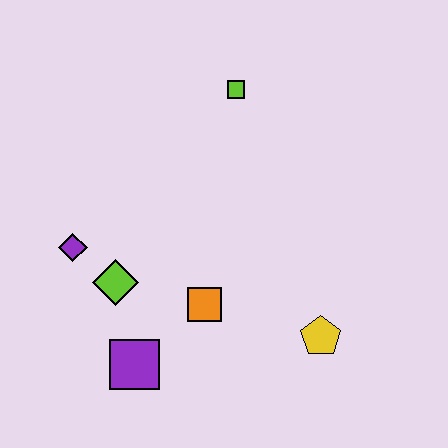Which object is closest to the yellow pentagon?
The orange square is closest to the yellow pentagon.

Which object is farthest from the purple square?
The lime square is farthest from the purple square.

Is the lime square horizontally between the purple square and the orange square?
No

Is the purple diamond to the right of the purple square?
No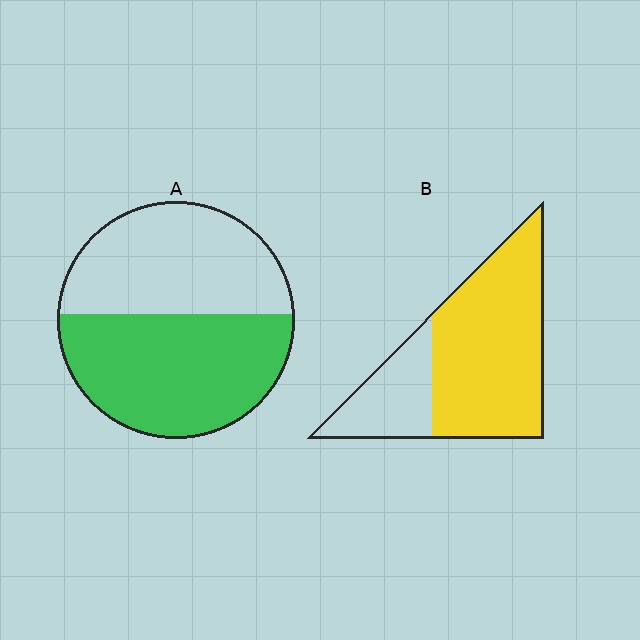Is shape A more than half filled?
Roughly half.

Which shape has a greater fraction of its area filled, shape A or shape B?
Shape B.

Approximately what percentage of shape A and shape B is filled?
A is approximately 55% and B is approximately 70%.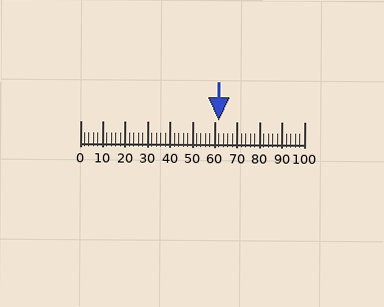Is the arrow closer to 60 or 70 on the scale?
The arrow is closer to 60.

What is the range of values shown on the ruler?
The ruler shows values from 0 to 100.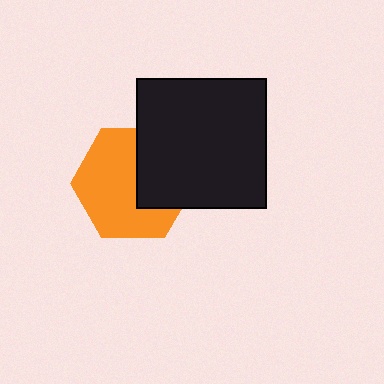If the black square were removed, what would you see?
You would see the complete orange hexagon.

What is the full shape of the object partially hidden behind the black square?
The partially hidden object is an orange hexagon.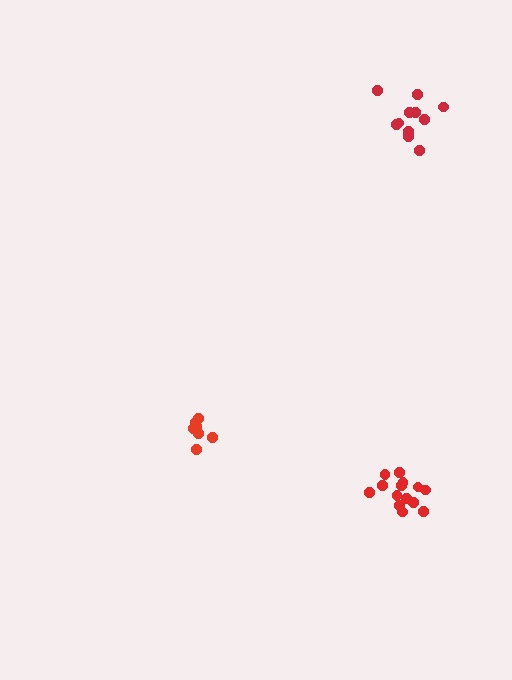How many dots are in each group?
Group 1: 14 dots, Group 2: 8 dots, Group 3: 11 dots (33 total).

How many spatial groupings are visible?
There are 3 spatial groupings.